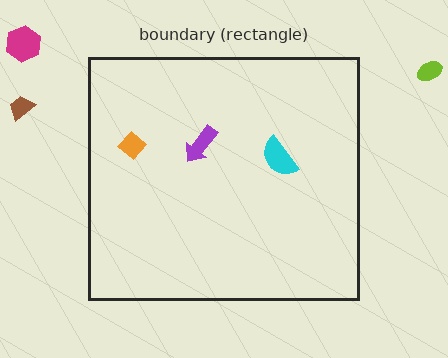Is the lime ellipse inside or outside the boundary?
Outside.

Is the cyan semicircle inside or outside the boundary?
Inside.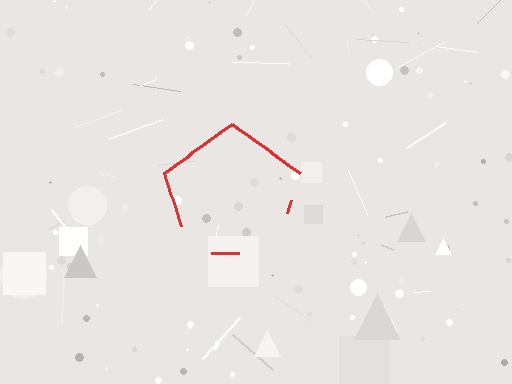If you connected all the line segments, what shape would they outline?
They would outline a pentagon.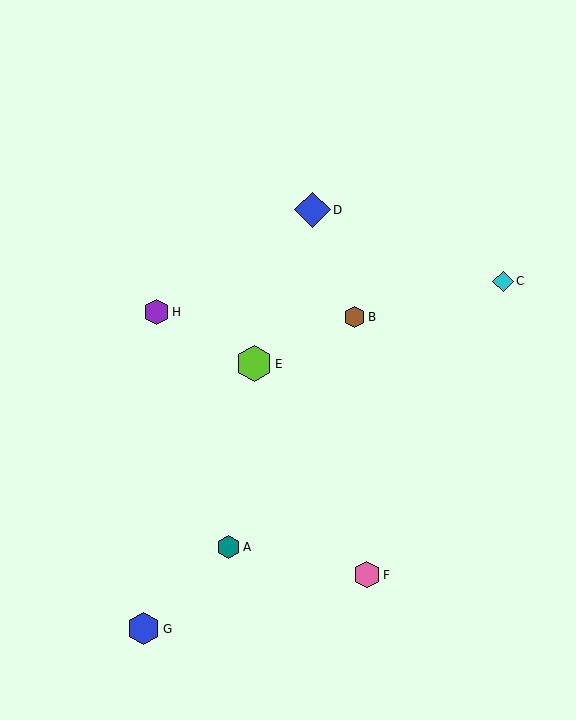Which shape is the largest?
The lime hexagon (labeled E) is the largest.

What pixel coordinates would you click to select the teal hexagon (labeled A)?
Click at (228, 547) to select the teal hexagon A.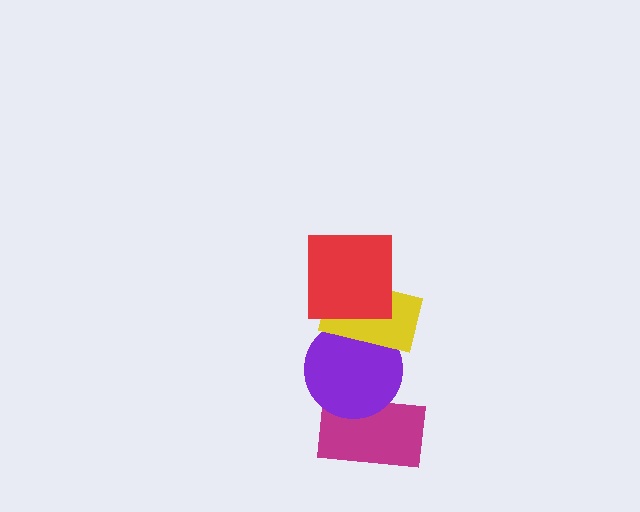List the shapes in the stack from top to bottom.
From top to bottom: the red square, the yellow rectangle, the purple circle, the magenta rectangle.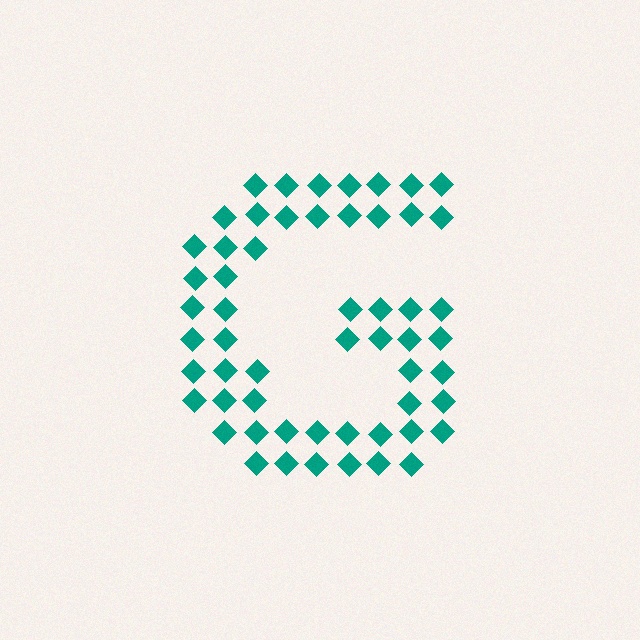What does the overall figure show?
The overall figure shows the letter G.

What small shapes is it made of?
It is made of small diamonds.